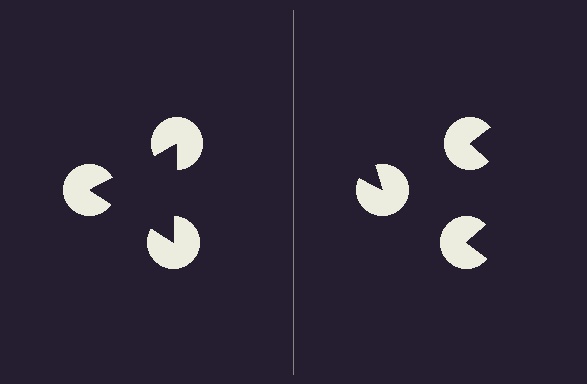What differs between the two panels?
The pac-man discs are positioned identically on both sides; only the wedge orientations differ. On the left they align to a triangle; on the right they are misaligned.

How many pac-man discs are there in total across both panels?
6 — 3 on each side.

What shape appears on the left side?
An illusory triangle.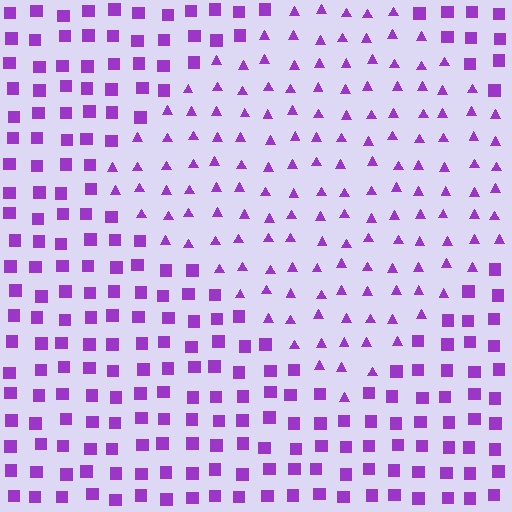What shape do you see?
I see a diamond.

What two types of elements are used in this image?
The image uses triangles inside the diamond region and squares outside it.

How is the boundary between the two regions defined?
The boundary is defined by a change in element shape: triangles inside vs. squares outside. All elements share the same color and spacing.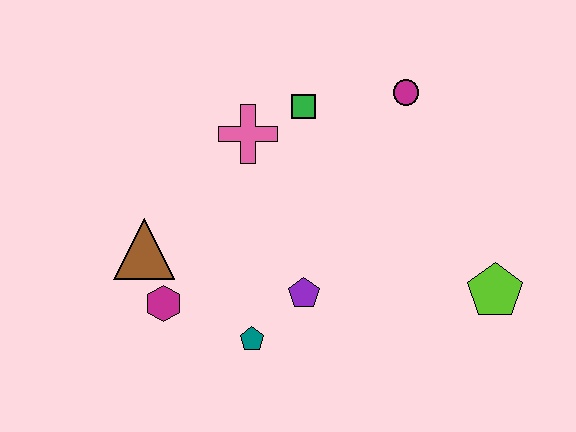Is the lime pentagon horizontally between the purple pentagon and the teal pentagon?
No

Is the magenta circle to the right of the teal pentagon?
Yes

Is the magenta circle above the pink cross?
Yes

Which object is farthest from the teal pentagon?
The magenta circle is farthest from the teal pentagon.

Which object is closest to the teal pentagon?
The purple pentagon is closest to the teal pentagon.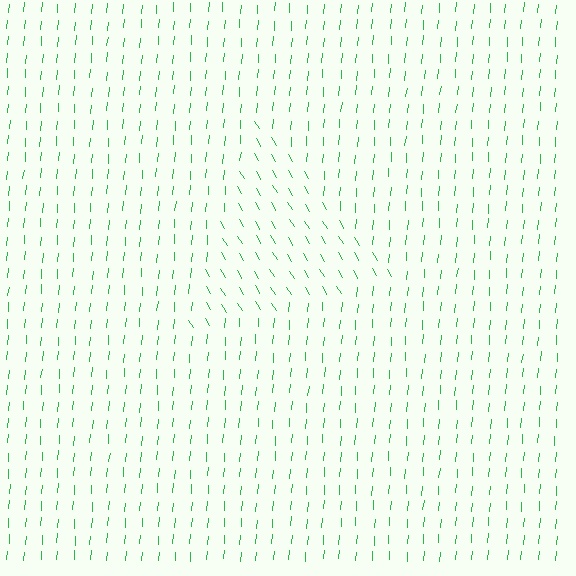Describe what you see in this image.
The image is filled with small green line segments. A triangle region in the image has lines oriented differently from the surrounding lines, creating a visible texture boundary.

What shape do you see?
I see a triangle.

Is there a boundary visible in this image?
Yes, there is a texture boundary formed by a change in line orientation.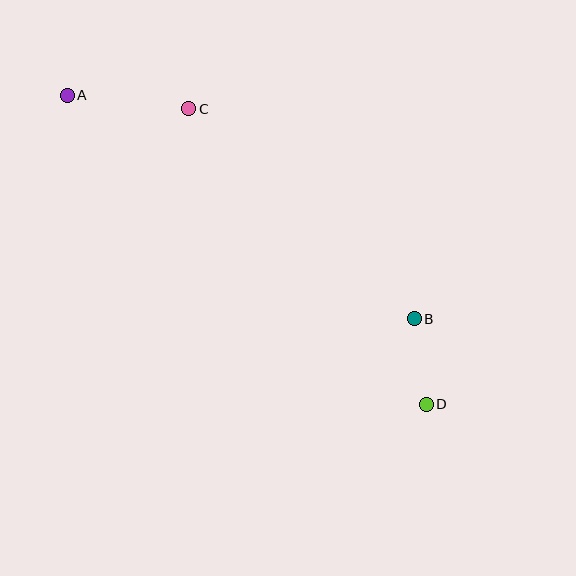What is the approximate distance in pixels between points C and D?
The distance between C and D is approximately 379 pixels.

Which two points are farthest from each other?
Points A and D are farthest from each other.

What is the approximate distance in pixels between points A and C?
The distance between A and C is approximately 122 pixels.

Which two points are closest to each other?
Points B and D are closest to each other.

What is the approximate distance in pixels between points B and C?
The distance between B and C is approximately 308 pixels.